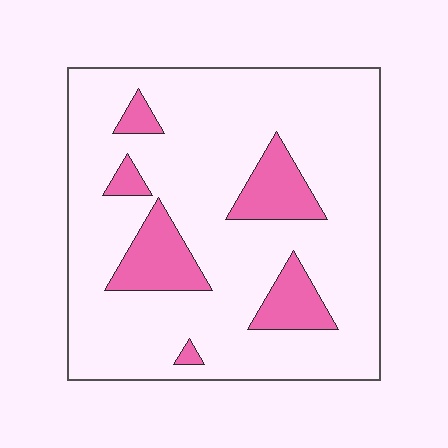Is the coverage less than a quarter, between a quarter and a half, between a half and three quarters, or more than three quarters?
Less than a quarter.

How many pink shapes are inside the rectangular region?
6.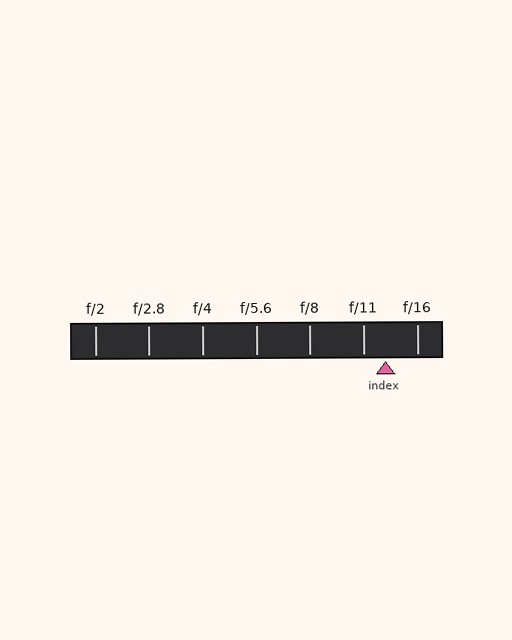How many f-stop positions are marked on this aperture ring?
There are 7 f-stop positions marked.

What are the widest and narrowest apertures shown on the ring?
The widest aperture shown is f/2 and the narrowest is f/16.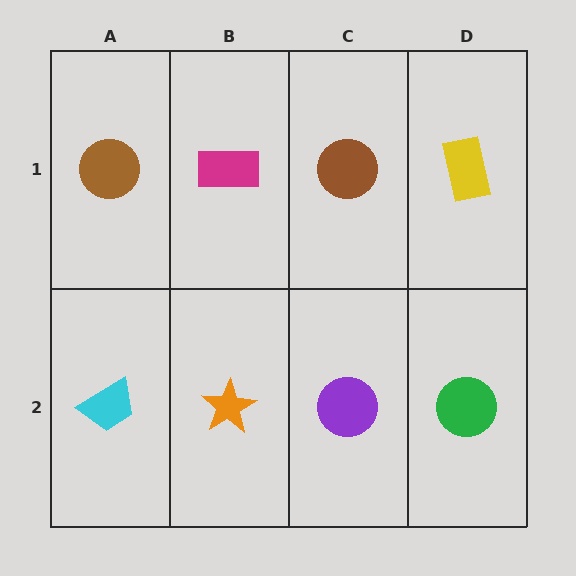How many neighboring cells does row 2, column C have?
3.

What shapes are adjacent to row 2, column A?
A brown circle (row 1, column A), an orange star (row 2, column B).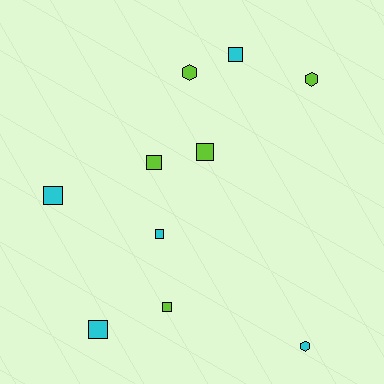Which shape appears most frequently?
Square, with 7 objects.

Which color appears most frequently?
Cyan, with 5 objects.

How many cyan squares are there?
There are 4 cyan squares.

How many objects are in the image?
There are 10 objects.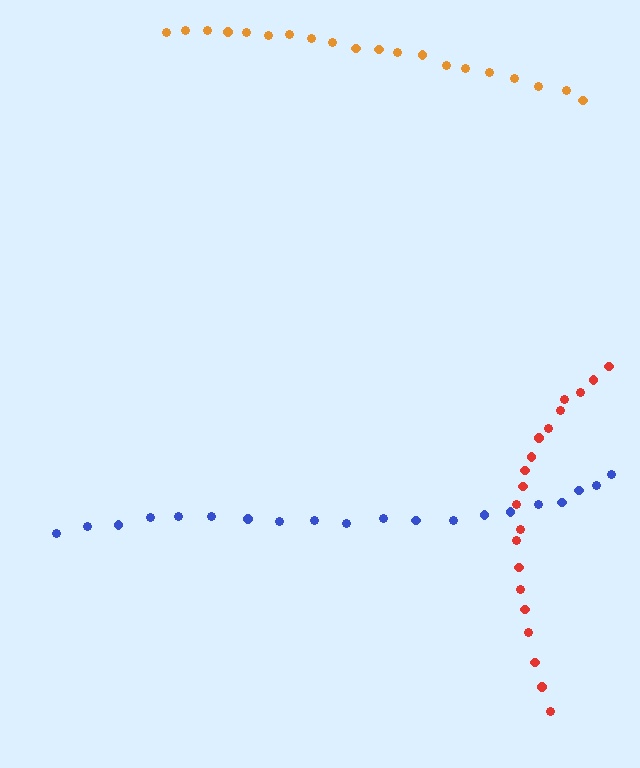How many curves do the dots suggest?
There are 3 distinct paths.